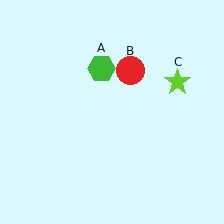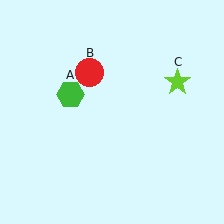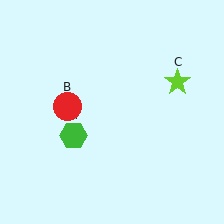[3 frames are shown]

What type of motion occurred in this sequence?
The green hexagon (object A), red circle (object B) rotated counterclockwise around the center of the scene.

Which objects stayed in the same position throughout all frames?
Lime star (object C) remained stationary.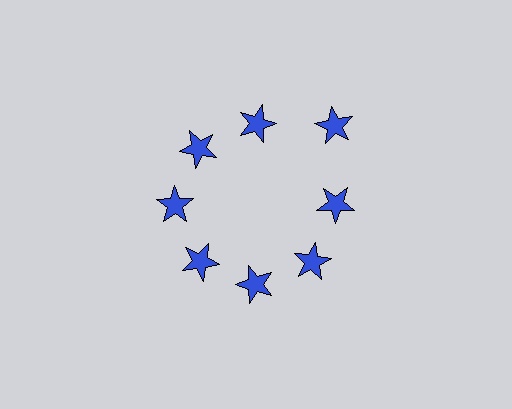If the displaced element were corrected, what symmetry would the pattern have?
It would have 8-fold rotational symmetry — the pattern would map onto itself every 45 degrees.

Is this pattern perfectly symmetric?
No. The 8 blue stars are arranged in a ring, but one element near the 2 o'clock position is pushed outward from the center, breaking the 8-fold rotational symmetry.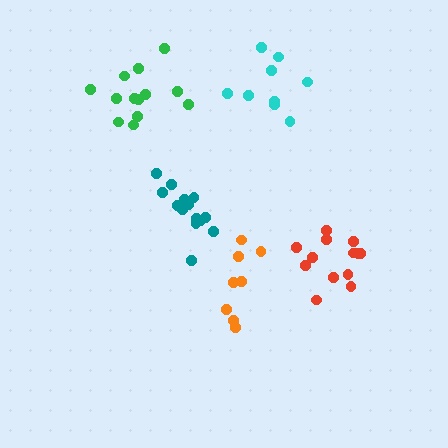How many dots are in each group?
Group 1: 13 dots, Group 2: 14 dots, Group 3: 14 dots, Group 4: 9 dots, Group 5: 8 dots (58 total).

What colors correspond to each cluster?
The clusters are colored: green, teal, red, cyan, orange.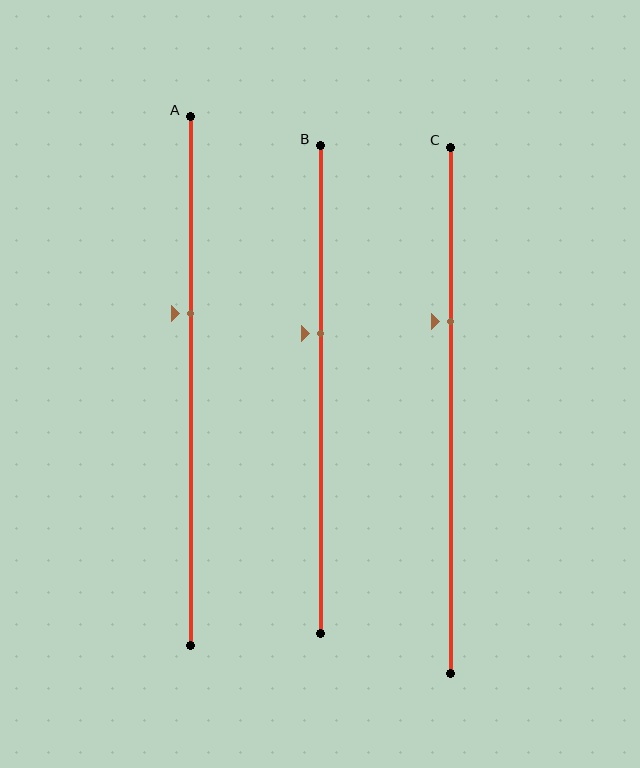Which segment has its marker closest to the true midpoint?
Segment B has its marker closest to the true midpoint.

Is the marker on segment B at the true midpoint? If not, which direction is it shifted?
No, the marker on segment B is shifted upward by about 12% of the segment length.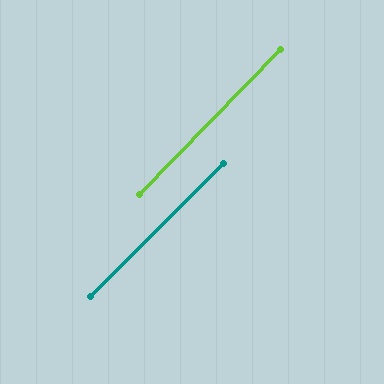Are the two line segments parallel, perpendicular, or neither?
Parallel — their directions differ by only 1.0°.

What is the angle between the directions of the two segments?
Approximately 1 degree.